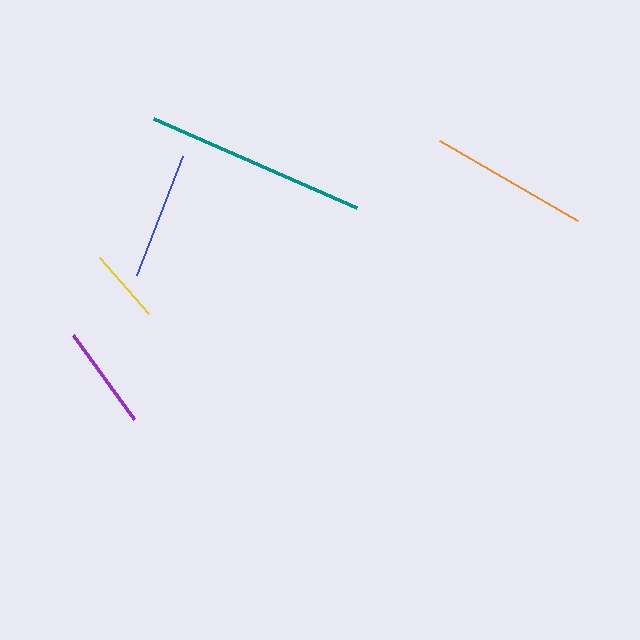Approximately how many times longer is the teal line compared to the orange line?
The teal line is approximately 1.4 times the length of the orange line.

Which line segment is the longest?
The teal line is the longest at approximately 221 pixels.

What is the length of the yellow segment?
The yellow segment is approximately 74 pixels long.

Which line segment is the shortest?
The yellow line is the shortest at approximately 74 pixels.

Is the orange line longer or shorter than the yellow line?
The orange line is longer than the yellow line.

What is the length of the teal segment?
The teal segment is approximately 221 pixels long.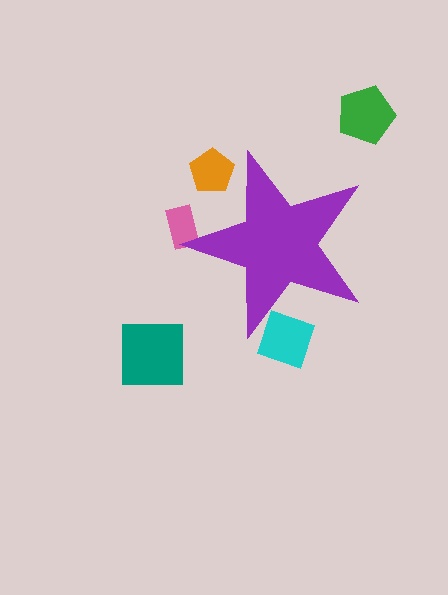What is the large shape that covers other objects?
A purple star.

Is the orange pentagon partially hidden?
Yes, the orange pentagon is partially hidden behind the purple star.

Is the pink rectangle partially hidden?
Yes, the pink rectangle is partially hidden behind the purple star.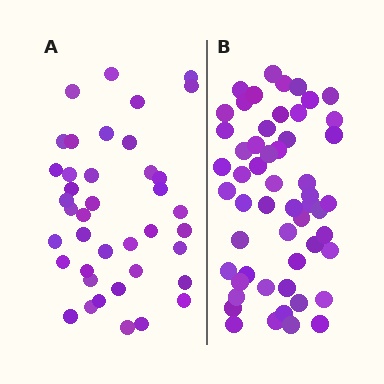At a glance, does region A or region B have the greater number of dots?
Region B (the right region) has more dots.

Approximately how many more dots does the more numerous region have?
Region B has approximately 15 more dots than region A.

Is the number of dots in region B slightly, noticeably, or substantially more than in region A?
Region B has noticeably more, but not dramatically so. The ratio is roughly 1.4 to 1.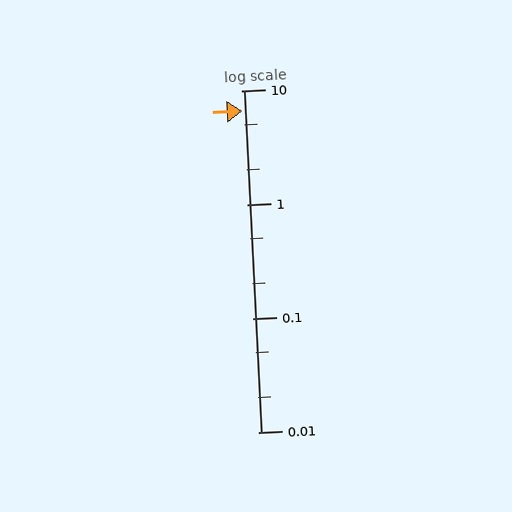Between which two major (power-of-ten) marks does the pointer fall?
The pointer is between 1 and 10.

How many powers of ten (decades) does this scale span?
The scale spans 3 decades, from 0.01 to 10.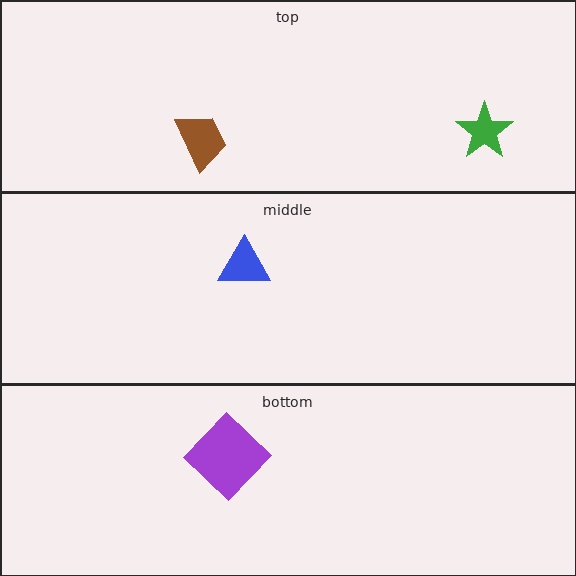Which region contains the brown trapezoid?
The top region.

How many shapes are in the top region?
2.